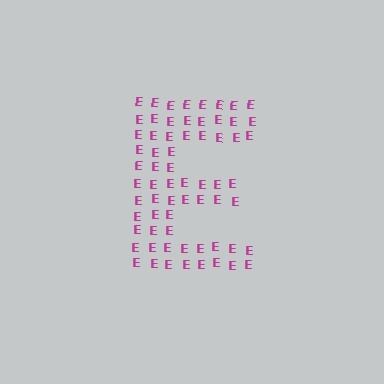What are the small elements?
The small elements are letter E's.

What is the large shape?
The large shape is the letter E.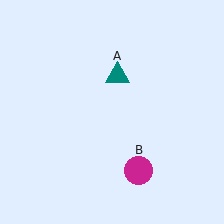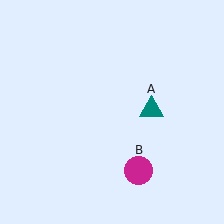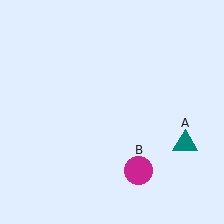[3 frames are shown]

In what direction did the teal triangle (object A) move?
The teal triangle (object A) moved down and to the right.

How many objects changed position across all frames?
1 object changed position: teal triangle (object A).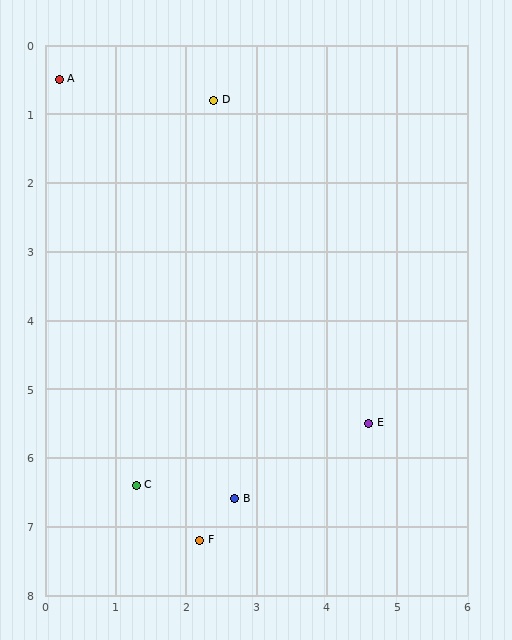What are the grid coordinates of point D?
Point D is at approximately (2.4, 0.8).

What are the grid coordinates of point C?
Point C is at approximately (1.3, 6.4).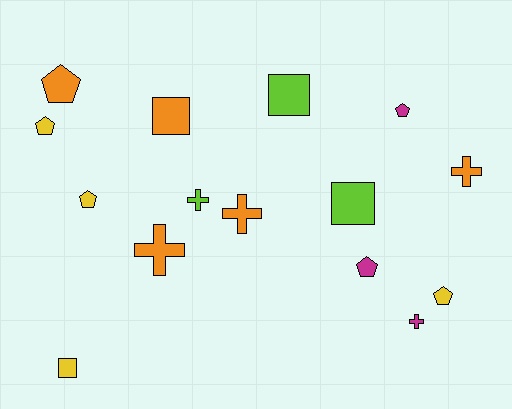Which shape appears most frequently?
Pentagon, with 6 objects.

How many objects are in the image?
There are 15 objects.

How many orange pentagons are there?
There is 1 orange pentagon.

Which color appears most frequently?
Orange, with 5 objects.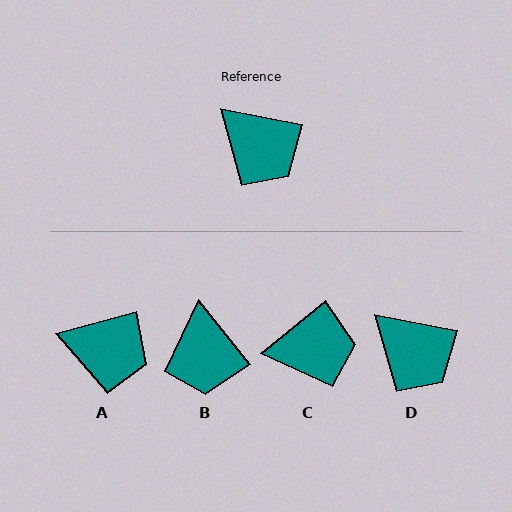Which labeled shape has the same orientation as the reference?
D.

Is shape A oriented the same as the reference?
No, it is off by about 26 degrees.